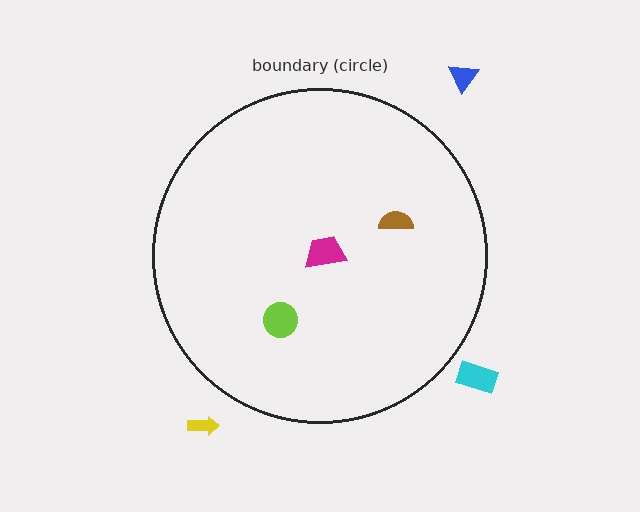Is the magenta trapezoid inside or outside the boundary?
Inside.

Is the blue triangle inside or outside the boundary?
Outside.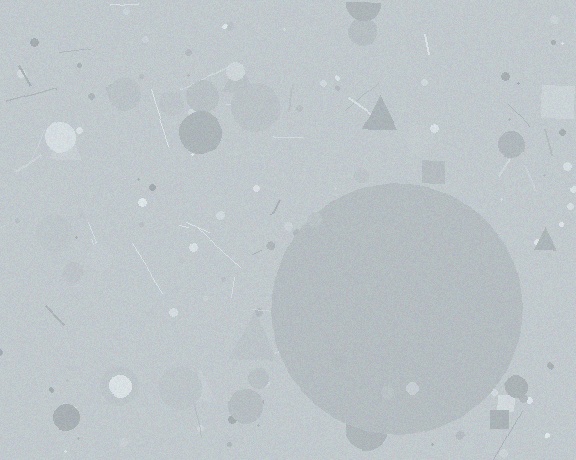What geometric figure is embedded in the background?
A circle is embedded in the background.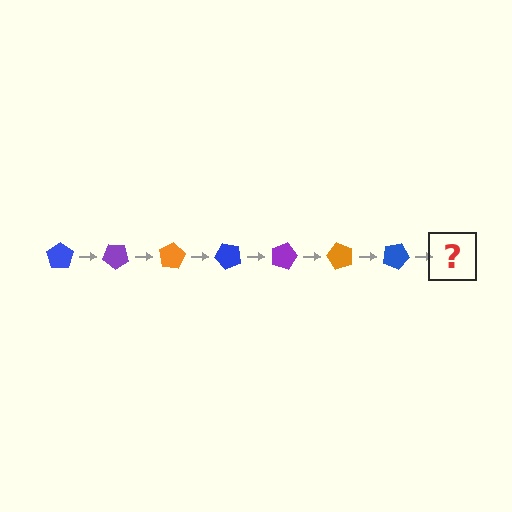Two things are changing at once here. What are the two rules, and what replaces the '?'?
The two rules are that it rotates 40 degrees each step and the color cycles through blue, purple, and orange. The '?' should be a purple pentagon, rotated 280 degrees from the start.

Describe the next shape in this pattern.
It should be a purple pentagon, rotated 280 degrees from the start.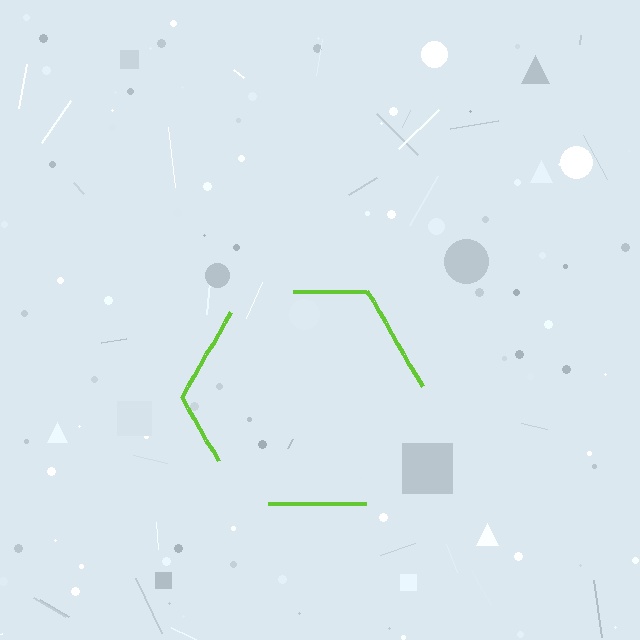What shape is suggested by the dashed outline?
The dashed outline suggests a hexagon.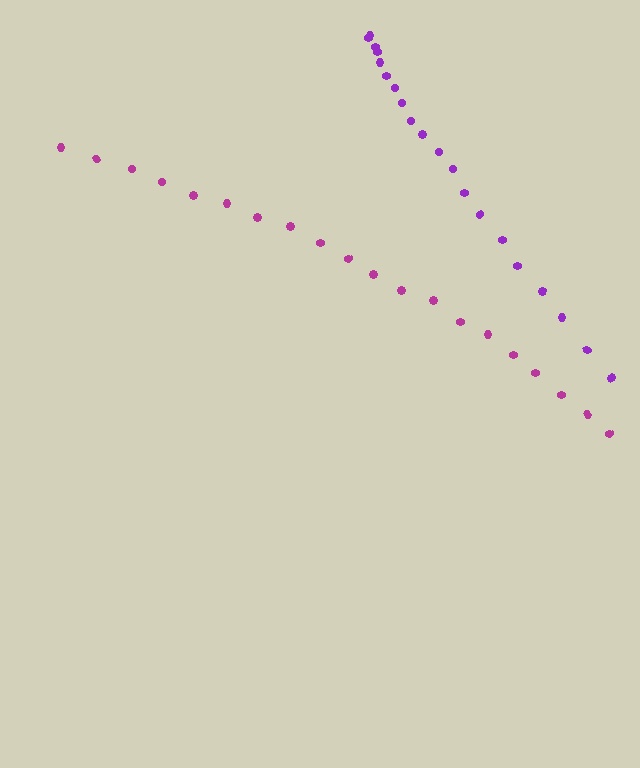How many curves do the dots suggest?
There are 2 distinct paths.